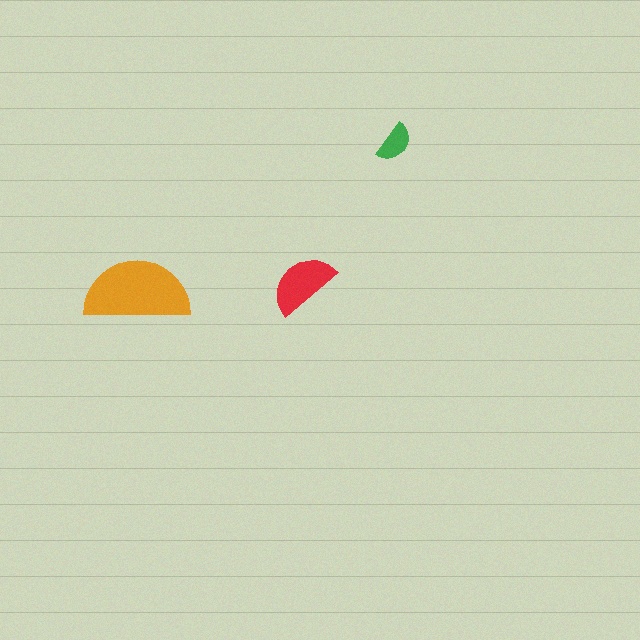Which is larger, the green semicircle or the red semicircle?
The red one.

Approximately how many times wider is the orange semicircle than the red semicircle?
About 1.5 times wider.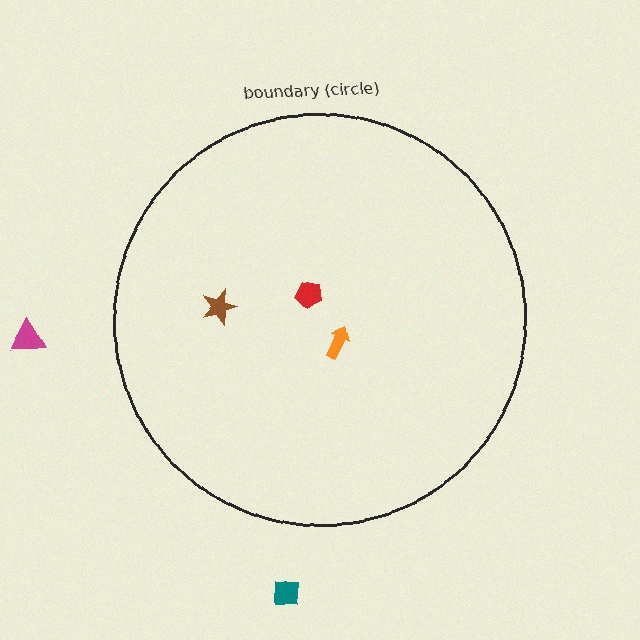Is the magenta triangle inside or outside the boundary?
Outside.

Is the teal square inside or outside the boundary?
Outside.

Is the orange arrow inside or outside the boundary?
Inside.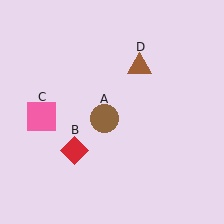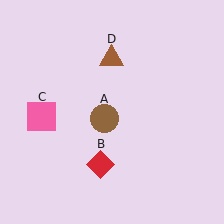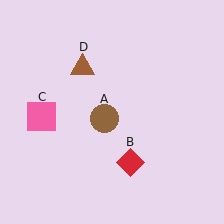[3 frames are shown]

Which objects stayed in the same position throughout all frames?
Brown circle (object A) and pink square (object C) remained stationary.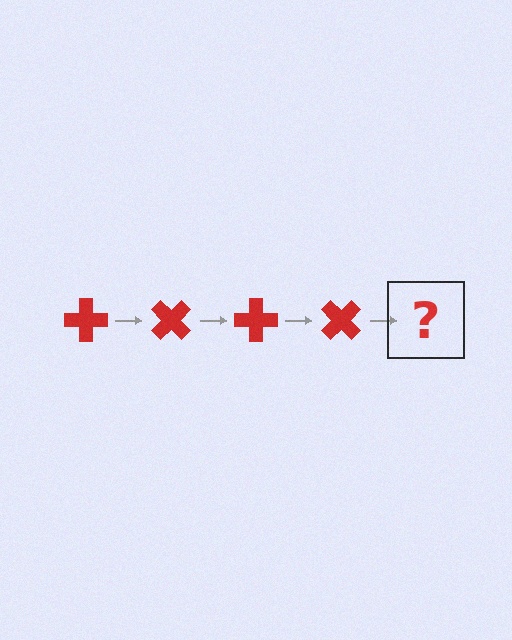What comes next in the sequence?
The next element should be a red cross rotated 180 degrees.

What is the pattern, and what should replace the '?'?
The pattern is that the cross rotates 45 degrees each step. The '?' should be a red cross rotated 180 degrees.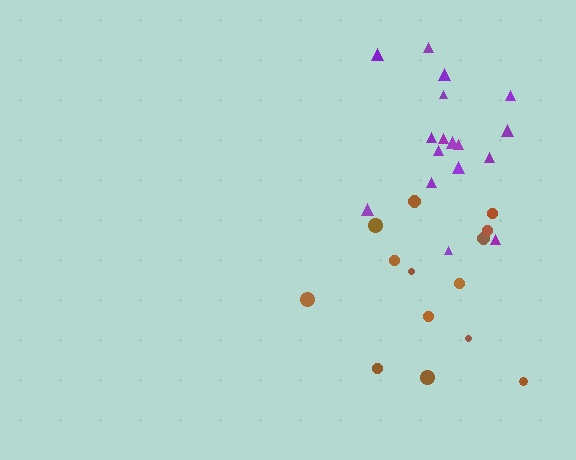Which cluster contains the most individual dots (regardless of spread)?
Purple (17).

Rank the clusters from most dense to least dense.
purple, brown.